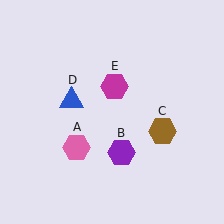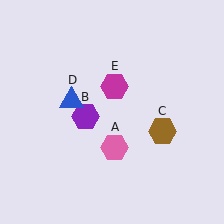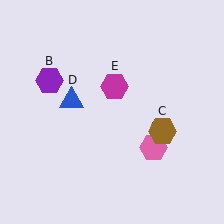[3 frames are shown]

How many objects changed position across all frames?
2 objects changed position: pink hexagon (object A), purple hexagon (object B).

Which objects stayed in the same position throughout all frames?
Brown hexagon (object C) and blue triangle (object D) and magenta hexagon (object E) remained stationary.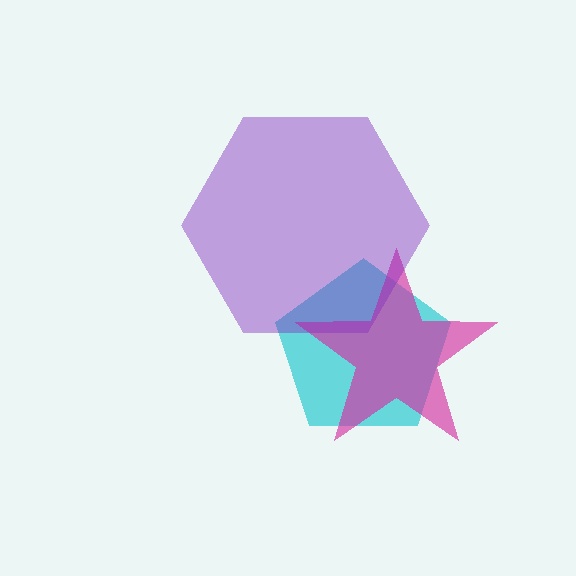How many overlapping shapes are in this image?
There are 3 overlapping shapes in the image.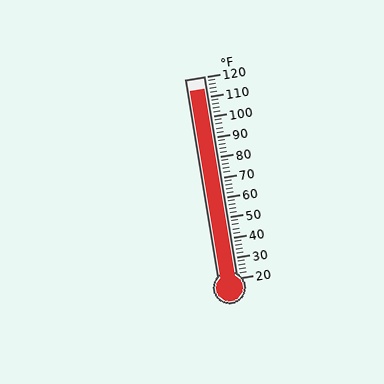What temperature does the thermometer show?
The thermometer shows approximately 114°F.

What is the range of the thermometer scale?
The thermometer scale ranges from 20°F to 120°F.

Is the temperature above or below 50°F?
The temperature is above 50°F.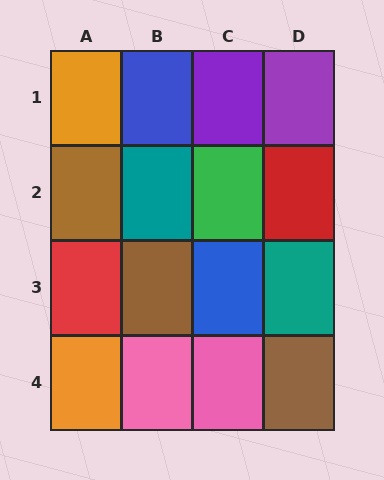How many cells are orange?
2 cells are orange.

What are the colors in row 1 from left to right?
Orange, blue, purple, purple.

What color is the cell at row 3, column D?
Teal.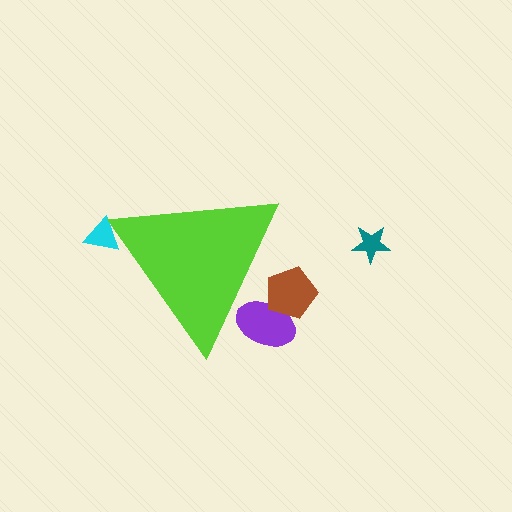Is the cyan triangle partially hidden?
Yes, the cyan triangle is partially hidden behind the lime triangle.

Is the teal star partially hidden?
No, the teal star is fully visible.